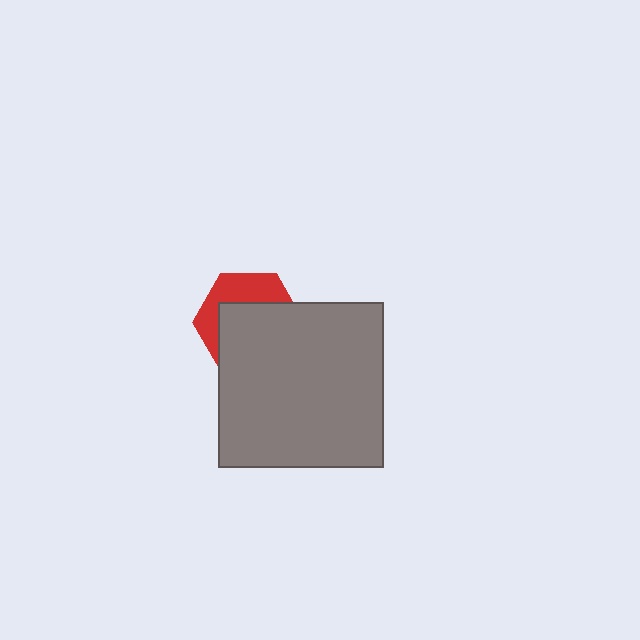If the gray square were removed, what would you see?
You would see the complete red hexagon.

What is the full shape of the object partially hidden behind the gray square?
The partially hidden object is a red hexagon.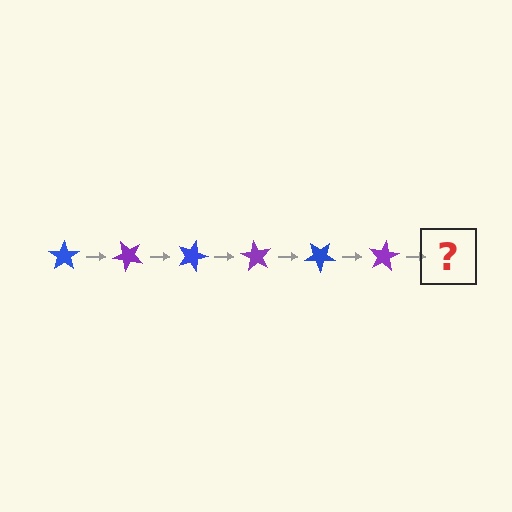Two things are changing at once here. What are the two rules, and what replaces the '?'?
The two rules are that it rotates 45 degrees each step and the color cycles through blue and purple. The '?' should be a blue star, rotated 270 degrees from the start.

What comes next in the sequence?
The next element should be a blue star, rotated 270 degrees from the start.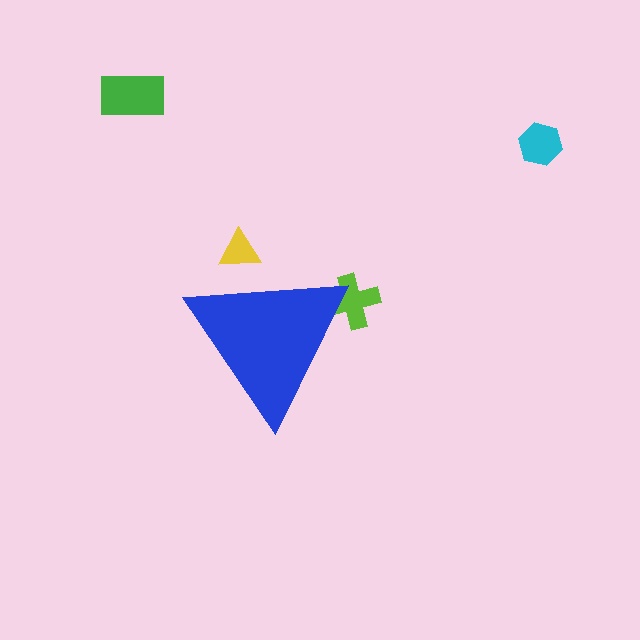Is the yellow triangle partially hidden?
Yes, the yellow triangle is partially hidden behind the blue triangle.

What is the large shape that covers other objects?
A blue triangle.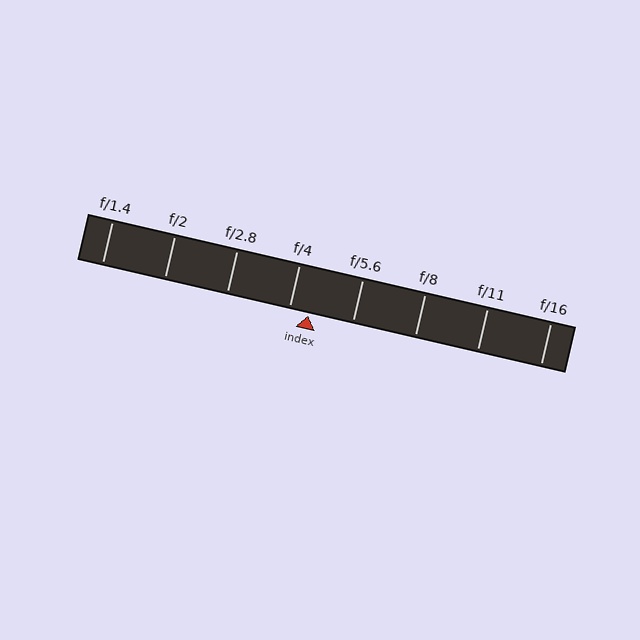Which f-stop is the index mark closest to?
The index mark is closest to f/4.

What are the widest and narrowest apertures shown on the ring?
The widest aperture shown is f/1.4 and the narrowest is f/16.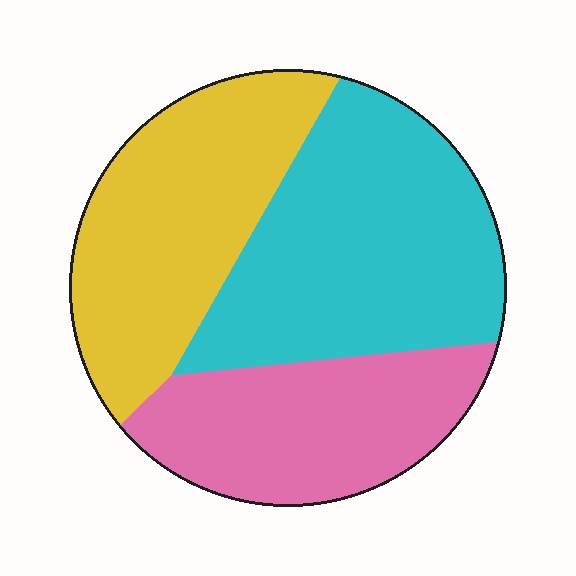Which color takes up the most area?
Cyan, at roughly 40%.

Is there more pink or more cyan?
Cyan.